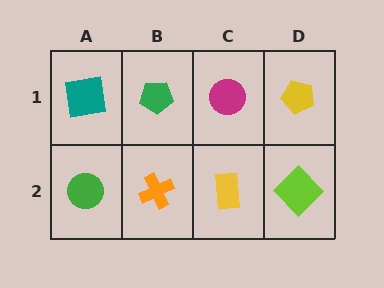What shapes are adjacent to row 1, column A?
A green circle (row 2, column A), a green pentagon (row 1, column B).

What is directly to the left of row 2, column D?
A yellow rectangle.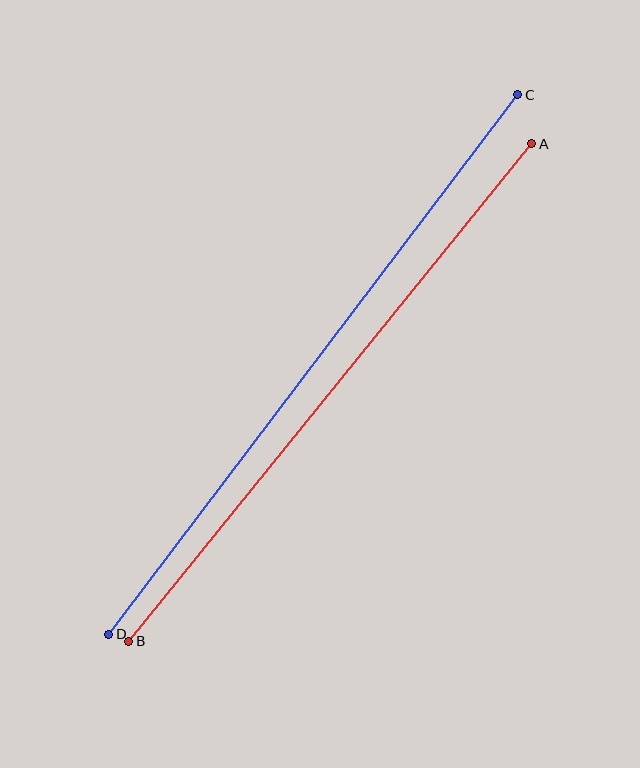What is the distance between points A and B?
The distance is approximately 641 pixels.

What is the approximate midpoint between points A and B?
The midpoint is at approximately (330, 392) pixels.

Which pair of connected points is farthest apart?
Points C and D are farthest apart.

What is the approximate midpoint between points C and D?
The midpoint is at approximately (313, 364) pixels.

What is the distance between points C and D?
The distance is approximately 677 pixels.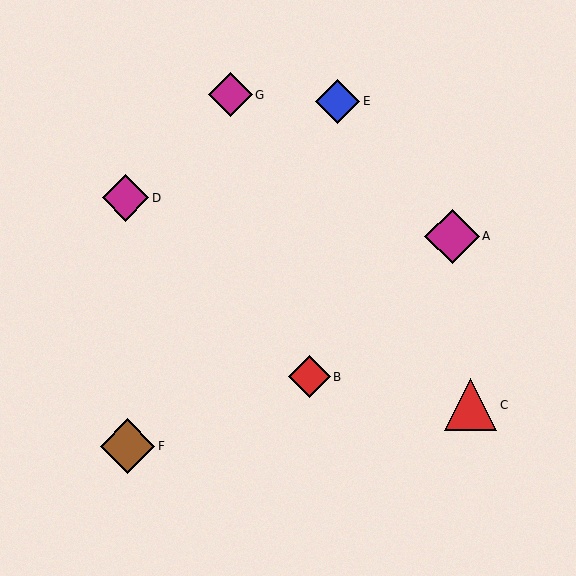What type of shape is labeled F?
Shape F is a brown diamond.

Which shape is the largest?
The brown diamond (labeled F) is the largest.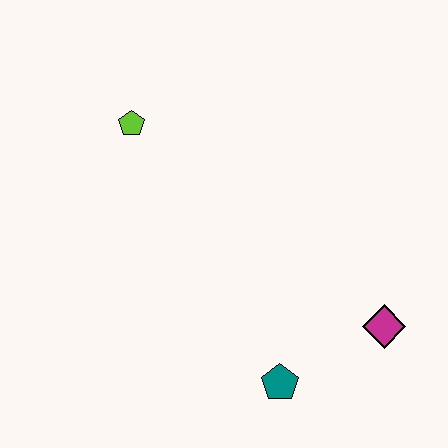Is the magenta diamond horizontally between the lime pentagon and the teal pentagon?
No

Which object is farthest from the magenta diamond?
The lime pentagon is farthest from the magenta diamond.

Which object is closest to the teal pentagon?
The magenta diamond is closest to the teal pentagon.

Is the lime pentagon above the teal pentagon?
Yes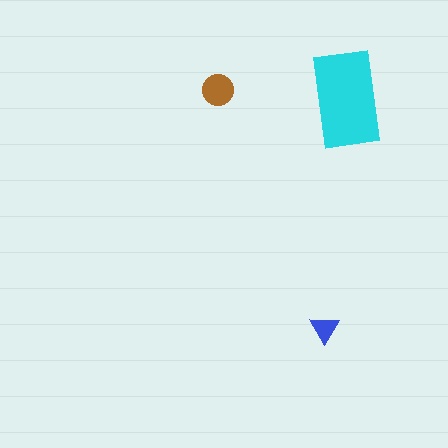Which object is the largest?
The cyan rectangle.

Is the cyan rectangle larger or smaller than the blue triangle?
Larger.